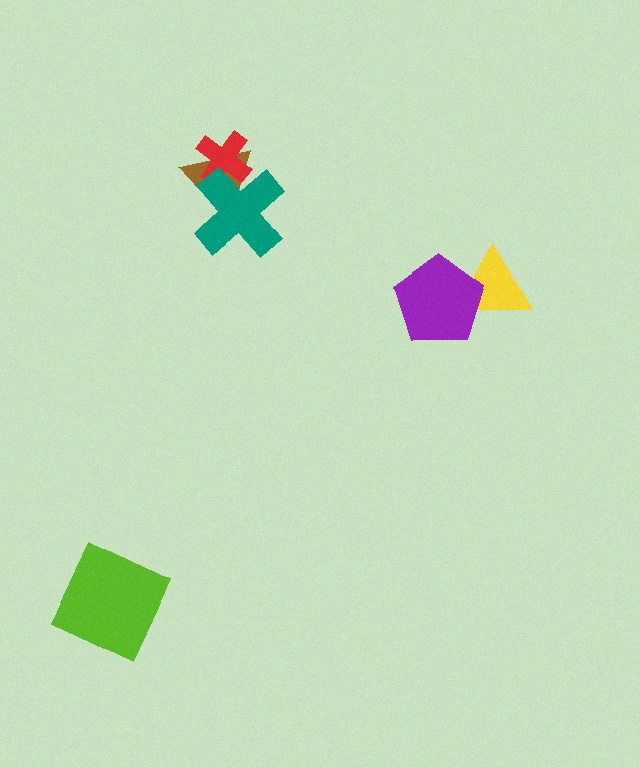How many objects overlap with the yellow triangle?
1 object overlaps with the yellow triangle.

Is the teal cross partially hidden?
No, no other shape covers it.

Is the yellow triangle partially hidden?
Yes, it is partially covered by another shape.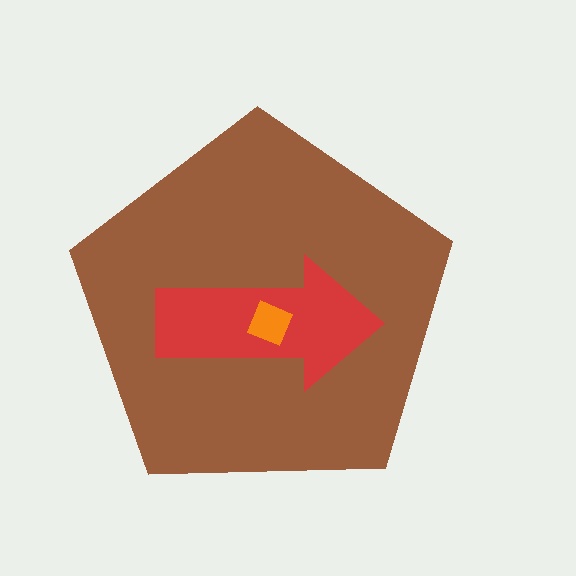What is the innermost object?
The orange diamond.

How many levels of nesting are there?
3.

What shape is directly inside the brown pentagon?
The red arrow.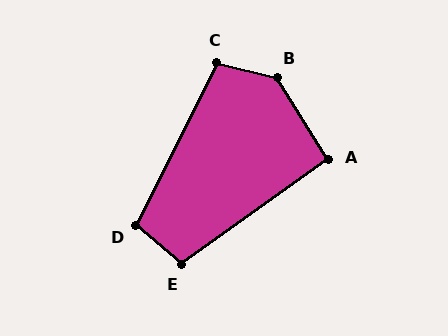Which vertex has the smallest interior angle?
A, at approximately 94 degrees.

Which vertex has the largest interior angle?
B, at approximately 135 degrees.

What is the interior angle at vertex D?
Approximately 104 degrees (obtuse).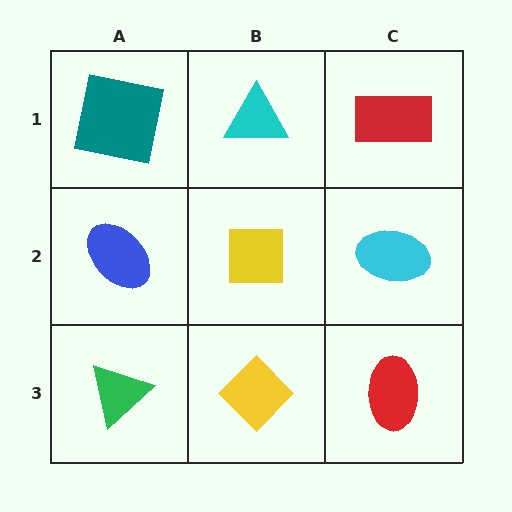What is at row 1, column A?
A teal square.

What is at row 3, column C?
A red ellipse.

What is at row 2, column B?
A yellow square.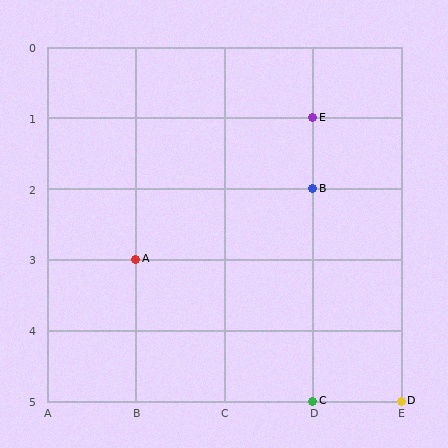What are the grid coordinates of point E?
Point E is at grid coordinates (D, 1).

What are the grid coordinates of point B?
Point B is at grid coordinates (D, 2).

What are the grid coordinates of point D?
Point D is at grid coordinates (E, 5).